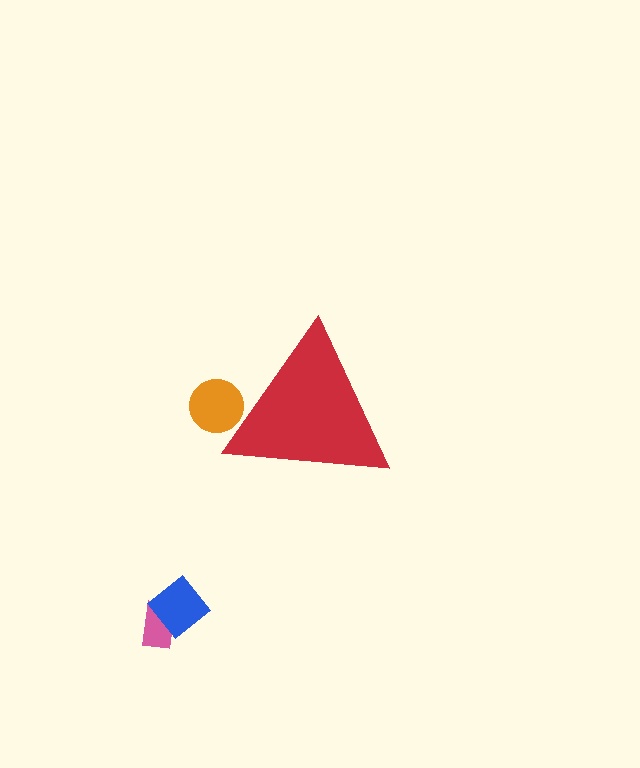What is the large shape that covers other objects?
A red triangle.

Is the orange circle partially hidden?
Yes, the orange circle is partially hidden behind the red triangle.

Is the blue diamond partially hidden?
No, the blue diamond is fully visible.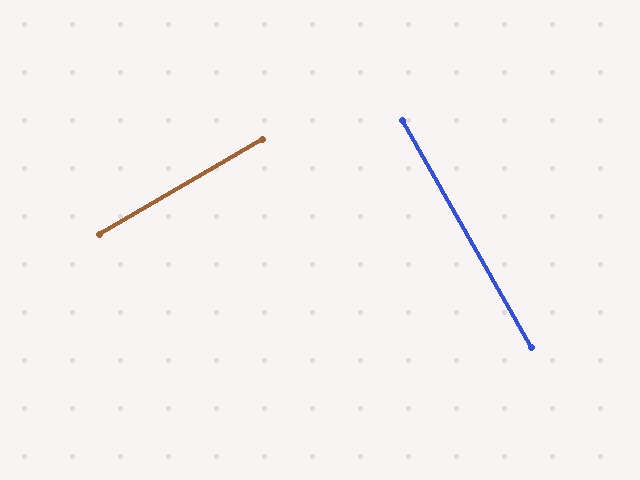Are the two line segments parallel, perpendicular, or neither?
Perpendicular — they meet at approximately 89°.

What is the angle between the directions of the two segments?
Approximately 89 degrees.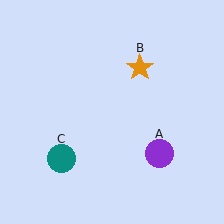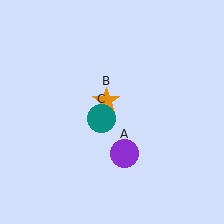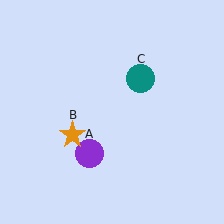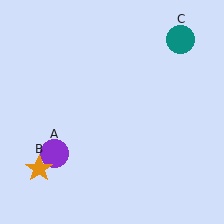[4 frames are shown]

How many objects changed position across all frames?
3 objects changed position: purple circle (object A), orange star (object B), teal circle (object C).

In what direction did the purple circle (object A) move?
The purple circle (object A) moved left.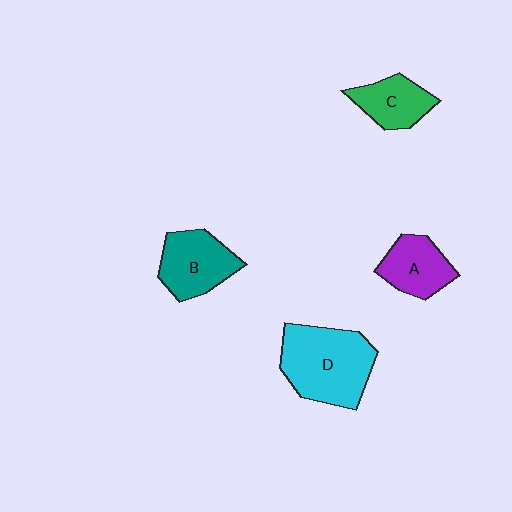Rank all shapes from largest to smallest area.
From largest to smallest: D (cyan), B (teal), A (purple), C (green).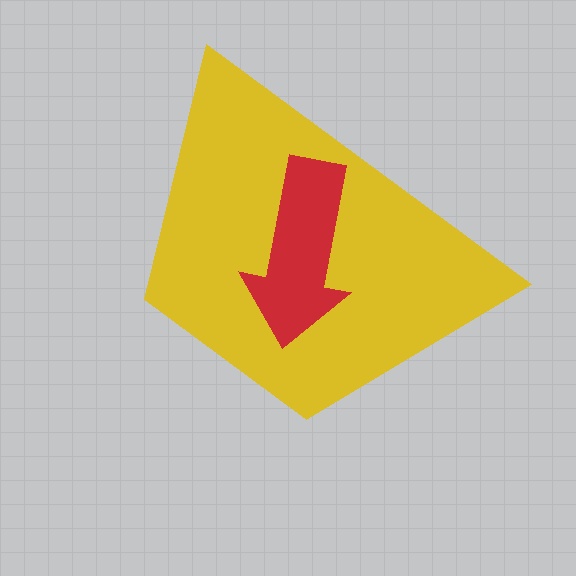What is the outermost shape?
The yellow trapezoid.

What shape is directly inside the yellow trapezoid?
The red arrow.